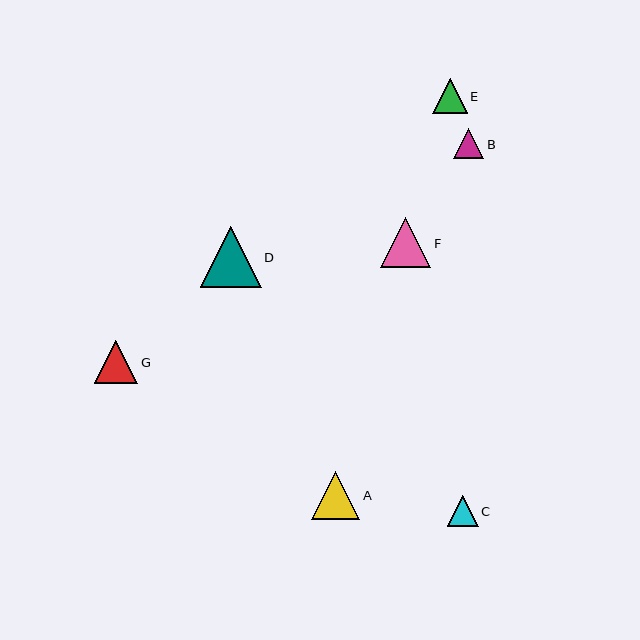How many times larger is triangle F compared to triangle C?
Triangle F is approximately 1.6 times the size of triangle C.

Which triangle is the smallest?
Triangle B is the smallest with a size of approximately 30 pixels.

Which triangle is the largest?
Triangle D is the largest with a size of approximately 60 pixels.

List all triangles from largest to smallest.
From largest to smallest: D, F, A, G, E, C, B.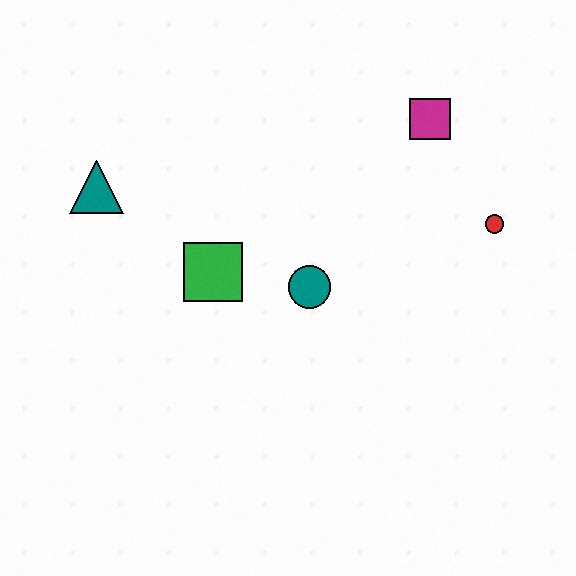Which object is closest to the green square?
The teal circle is closest to the green square.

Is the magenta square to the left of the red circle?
Yes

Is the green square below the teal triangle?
Yes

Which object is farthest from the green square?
The red circle is farthest from the green square.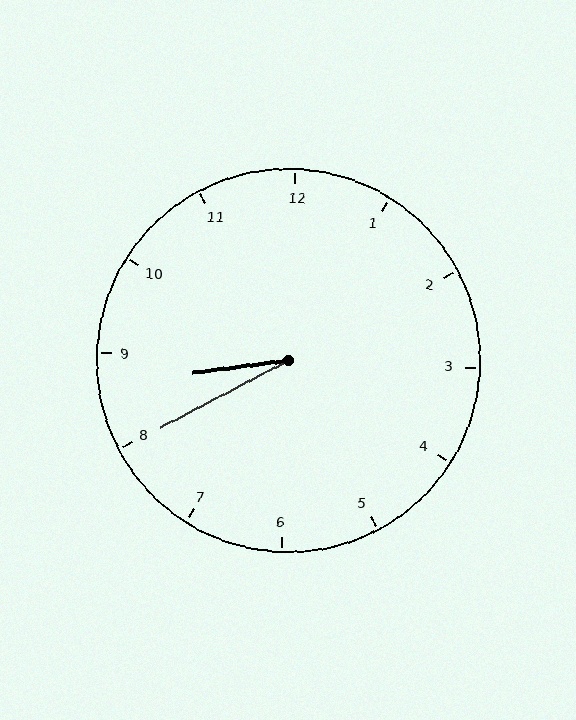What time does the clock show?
8:40.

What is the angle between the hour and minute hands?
Approximately 20 degrees.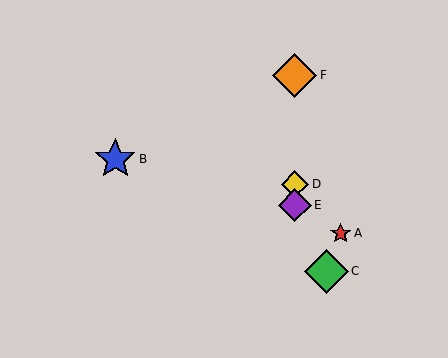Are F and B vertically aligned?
No, F is at x≈295 and B is at x≈115.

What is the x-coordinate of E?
Object E is at x≈295.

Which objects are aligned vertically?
Objects D, E, F are aligned vertically.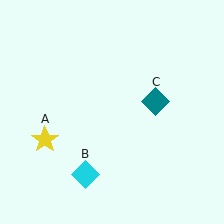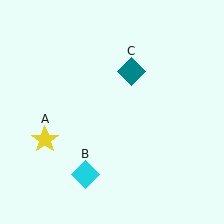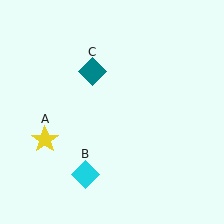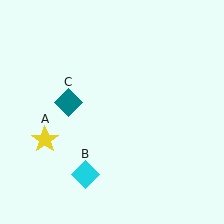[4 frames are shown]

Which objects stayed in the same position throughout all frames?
Yellow star (object A) and cyan diamond (object B) remained stationary.